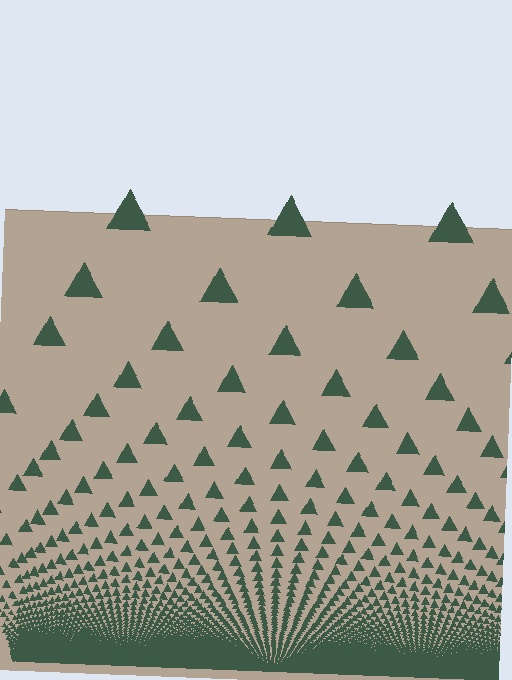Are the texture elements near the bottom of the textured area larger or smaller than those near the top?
Smaller. The gradient is inverted — elements near the bottom are smaller and denser.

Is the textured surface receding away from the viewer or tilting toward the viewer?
The surface appears to tilt toward the viewer. Texture elements get larger and sparser toward the top.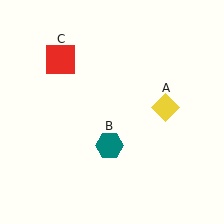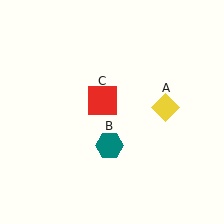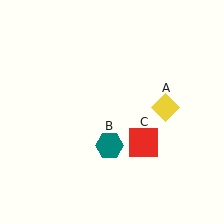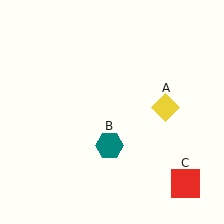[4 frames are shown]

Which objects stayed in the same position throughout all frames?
Yellow diamond (object A) and teal hexagon (object B) remained stationary.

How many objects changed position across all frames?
1 object changed position: red square (object C).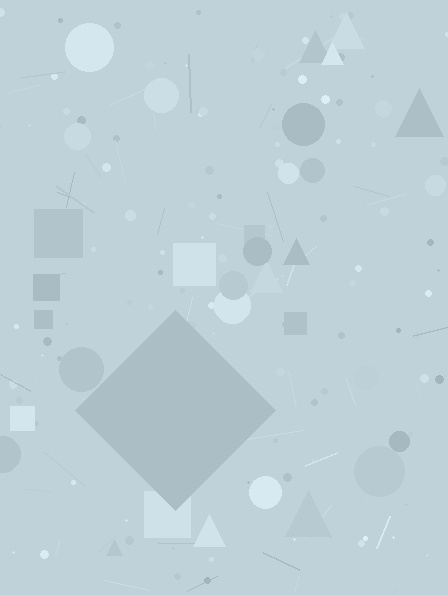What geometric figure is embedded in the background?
A diamond is embedded in the background.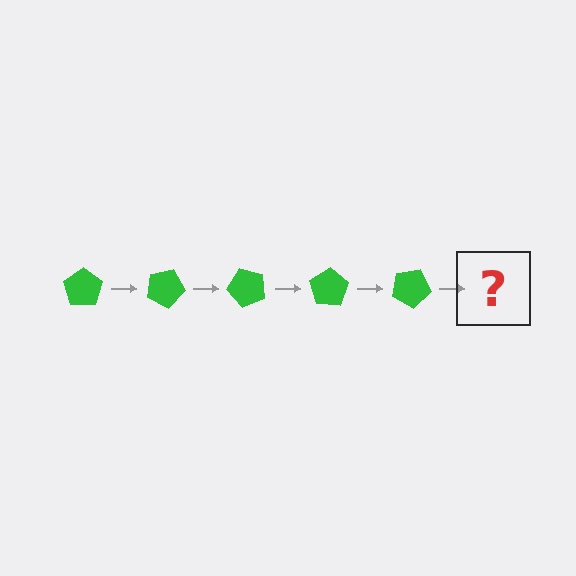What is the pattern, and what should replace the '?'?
The pattern is that the pentagon rotates 25 degrees each step. The '?' should be a green pentagon rotated 125 degrees.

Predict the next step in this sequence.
The next step is a green pentagon rotated 125 degrees.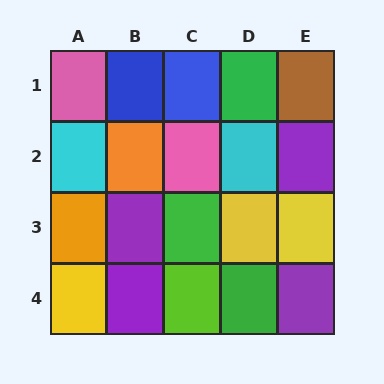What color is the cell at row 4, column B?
Purple.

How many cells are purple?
4 cells are purple.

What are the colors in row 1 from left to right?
Pink, blue, blue, green, brown.